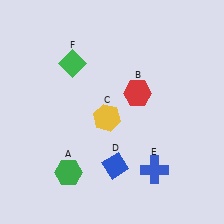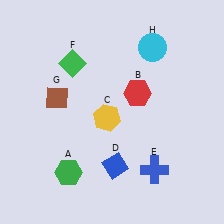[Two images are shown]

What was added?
A brown diamond (G), a cyan circle (H) were added in Image 2.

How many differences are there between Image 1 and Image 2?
There are 2 differences between the two images.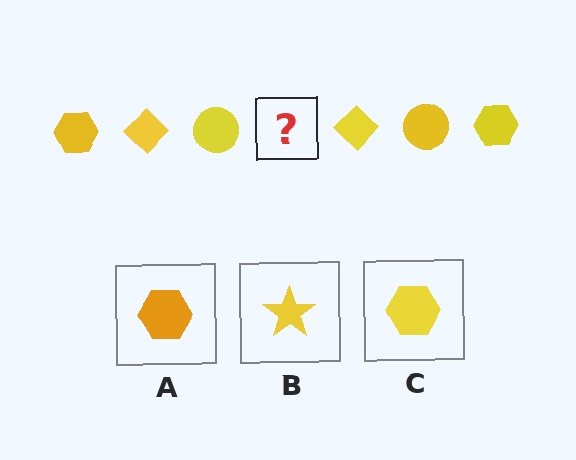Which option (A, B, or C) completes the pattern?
C.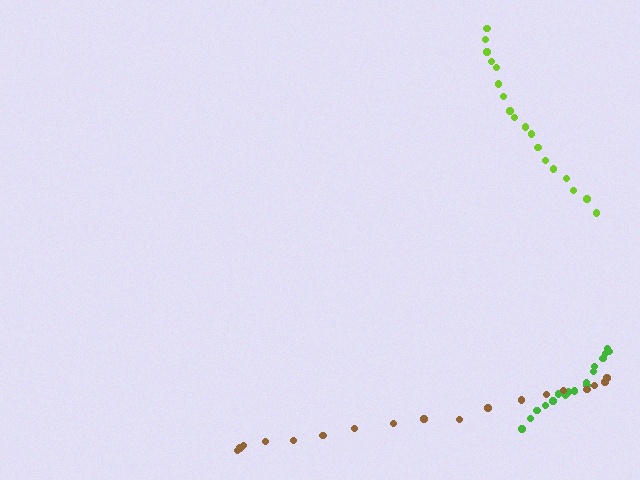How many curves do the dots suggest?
There are 3 distinct paths.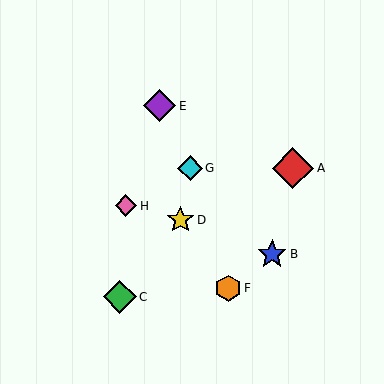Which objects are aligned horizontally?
Objects A, G are aligned horizontally.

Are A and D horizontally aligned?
No, A is at y≈168 and D is at y≈220.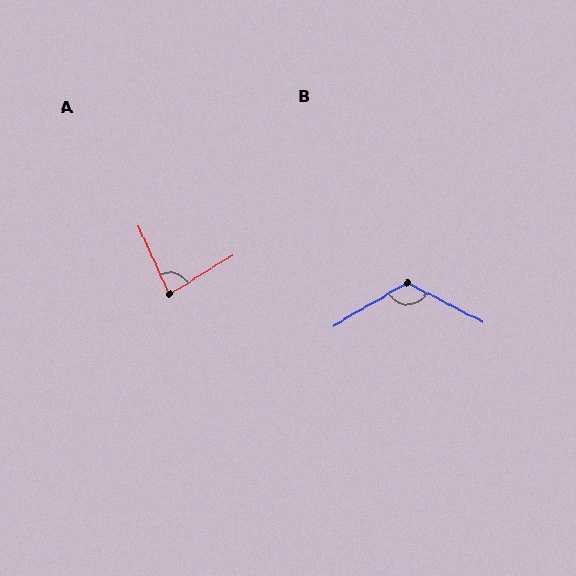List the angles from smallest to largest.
A (82°), B (122°).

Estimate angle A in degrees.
Approximately 82 degrees.